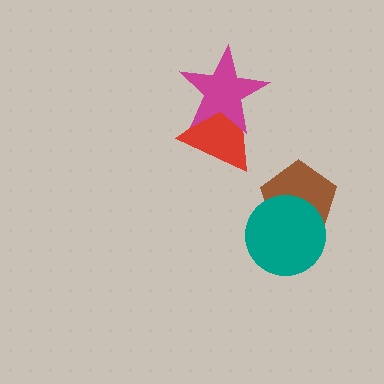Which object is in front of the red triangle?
The magenta star is in front of the red triangle.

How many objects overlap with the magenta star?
1 object overlaps with the magenta star.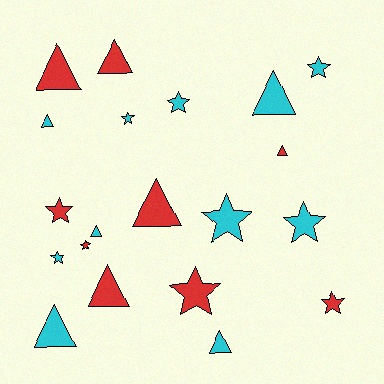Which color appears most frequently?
Cyan, with 11 objects.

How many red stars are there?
There are 4 red stars.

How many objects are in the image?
There are 20 objects.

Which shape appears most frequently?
Triangle, with 10 objects.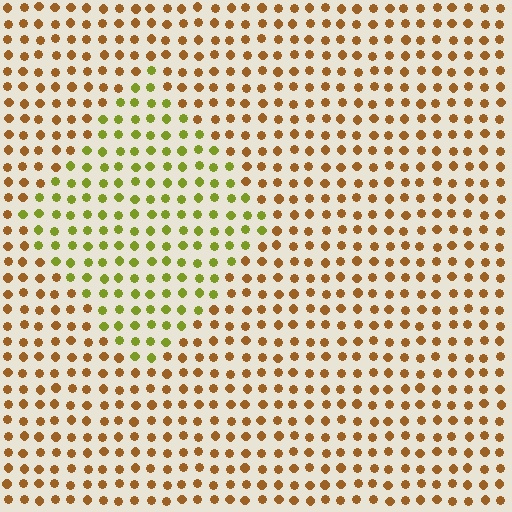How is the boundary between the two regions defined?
The boundary is defined purely by a slight shift in hue (about 46 degrees). Spacing, size, and orientation are identical on both sides.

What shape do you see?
I see a diamond.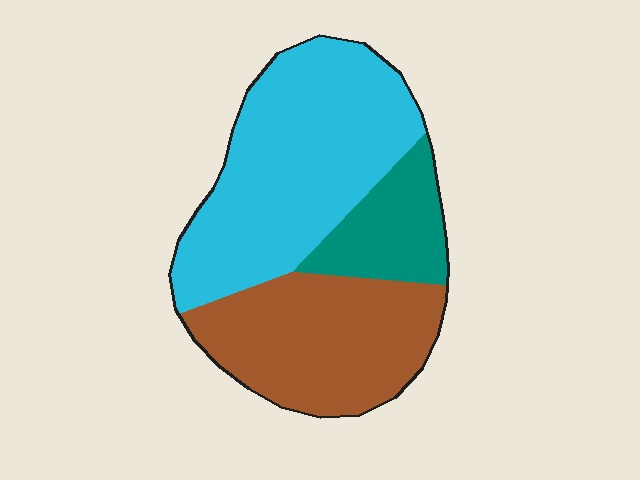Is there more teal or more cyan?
Cyan.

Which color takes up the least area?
Teal, at roughly 15%.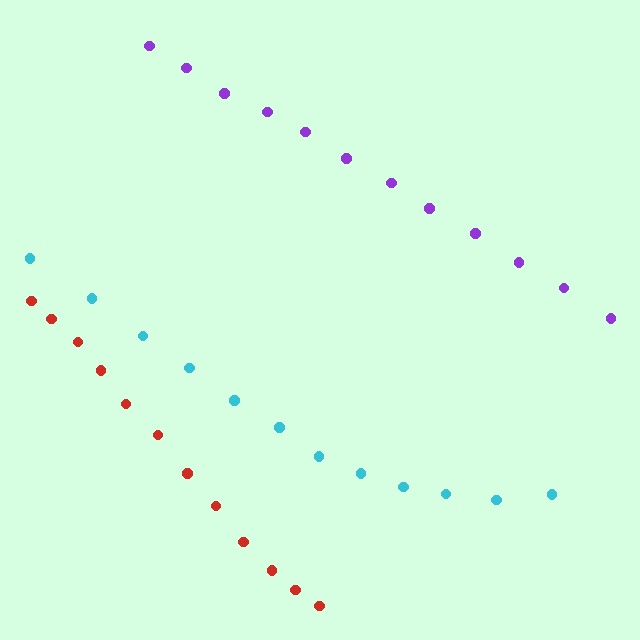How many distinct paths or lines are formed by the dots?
There are 3 distinct paths.